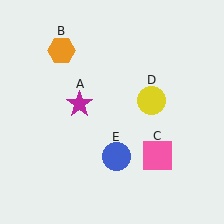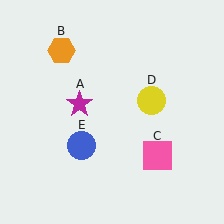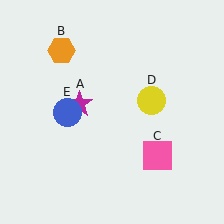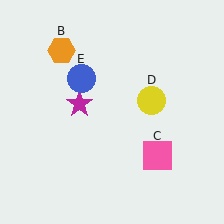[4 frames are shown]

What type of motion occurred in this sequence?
The blue circle (object E) rotated clockwise around the center of the scene.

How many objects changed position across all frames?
1 object changed position: blue circle (object E).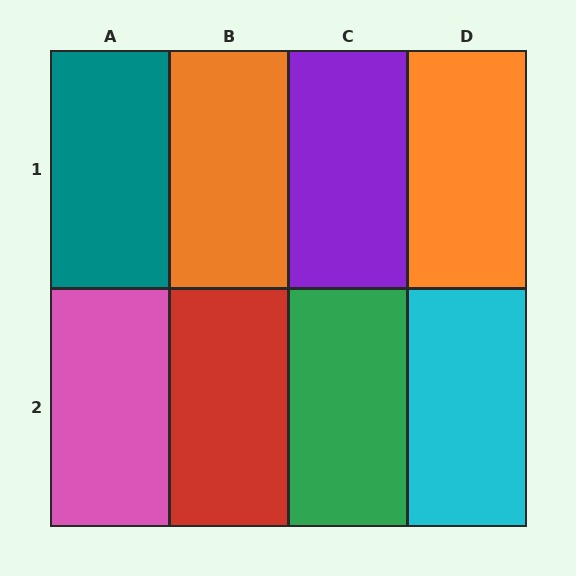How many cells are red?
1 cell is red.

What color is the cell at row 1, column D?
Orange.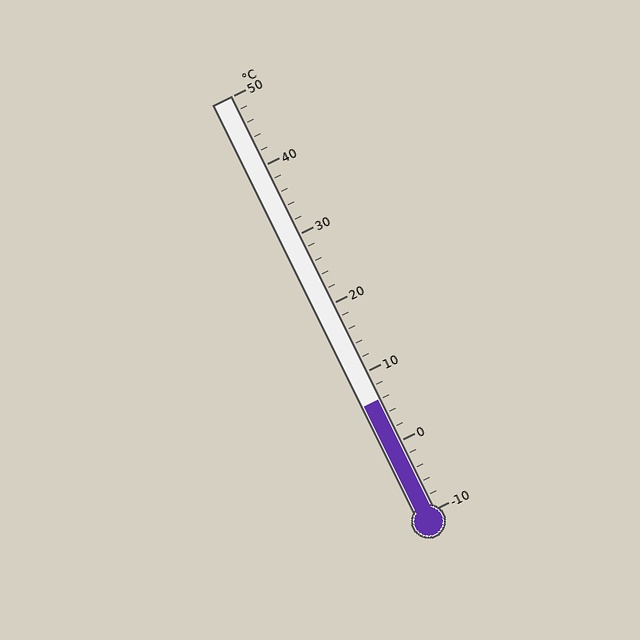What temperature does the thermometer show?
The thermometer shows approximately 6°C.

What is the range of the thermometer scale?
The thermometer scale ranges from -10°C to 50°C.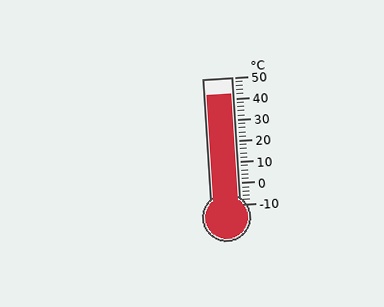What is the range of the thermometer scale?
The thermometer scale ranges from -10°C to 50°C.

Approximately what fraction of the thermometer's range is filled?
The thermometer is filled to approximately 85% of its range.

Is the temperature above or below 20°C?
The temperature is above 20°C.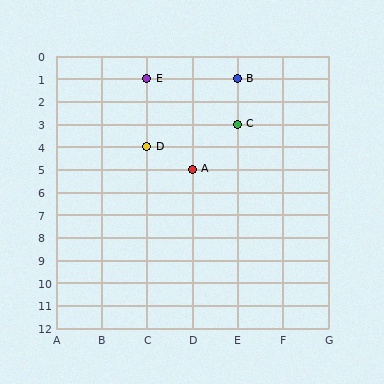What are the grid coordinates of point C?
Point C is at grid coordinates (E, 3).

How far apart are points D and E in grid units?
Points D and E are 3 rows apart.